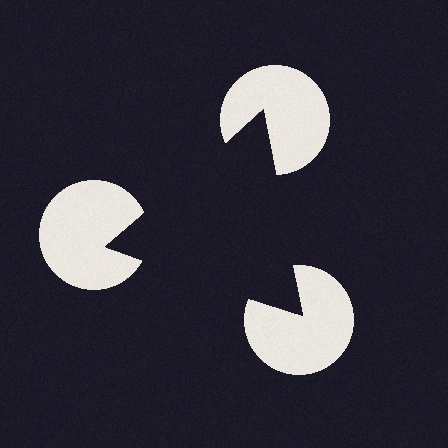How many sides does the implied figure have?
3 sides.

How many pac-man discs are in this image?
There are 3 — one at each vertex of the illusory triangle.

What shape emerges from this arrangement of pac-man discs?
An illusory triangle — its edges are inferred from the aligned wedge cuts in the pac-man discs, not physically drawn.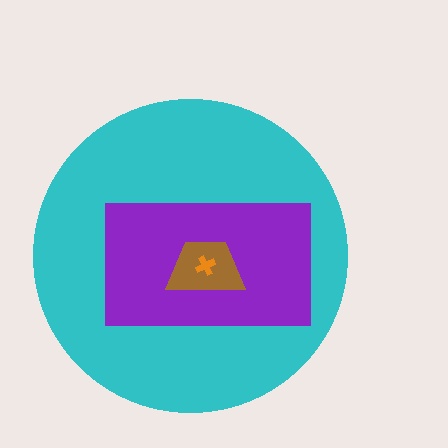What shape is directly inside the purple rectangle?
The brown trapezoid.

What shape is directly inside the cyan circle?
The purple rectangle.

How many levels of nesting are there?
4.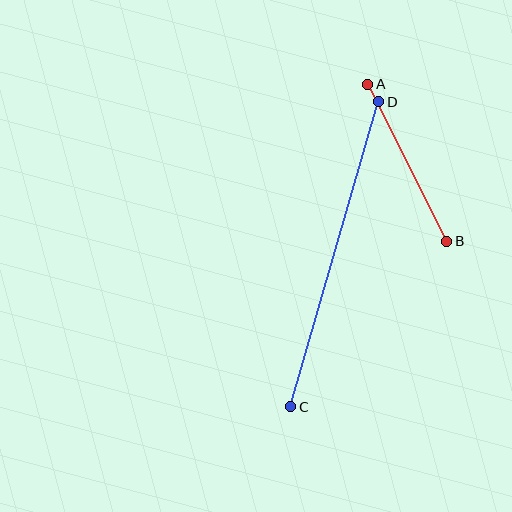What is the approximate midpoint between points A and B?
The midpoint is at approximately (407, 163) pixels.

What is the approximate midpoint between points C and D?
The midpoint is at approximately (335, 254) pixels.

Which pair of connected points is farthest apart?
Points C and D are farthest apart.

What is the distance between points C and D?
The distance is approximately 317 pixels.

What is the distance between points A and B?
The distance is approximately 176 pixels.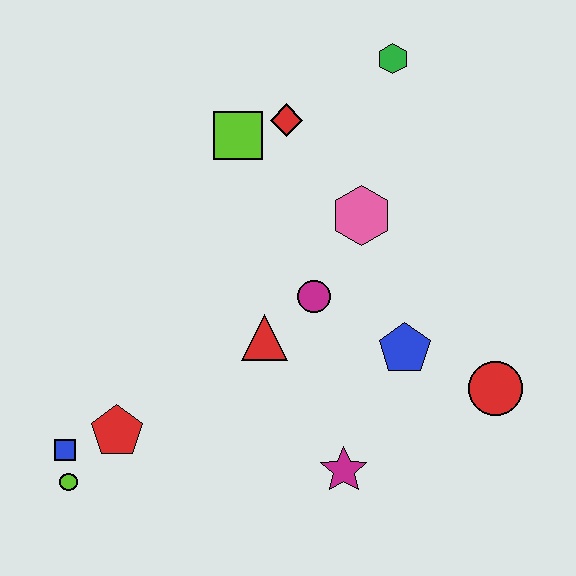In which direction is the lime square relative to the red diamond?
The lime square is to the left of the red diamond.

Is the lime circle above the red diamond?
No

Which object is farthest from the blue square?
The green hexagon is farthest from the blue square.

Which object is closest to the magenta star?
The blue pentagon is closest to the magenta star.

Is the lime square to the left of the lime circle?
No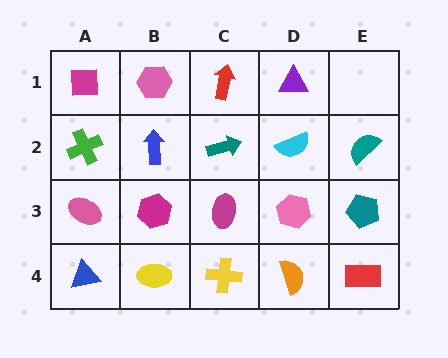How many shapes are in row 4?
5 shapes.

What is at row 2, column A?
A green cross.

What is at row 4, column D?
An orange semicircle.